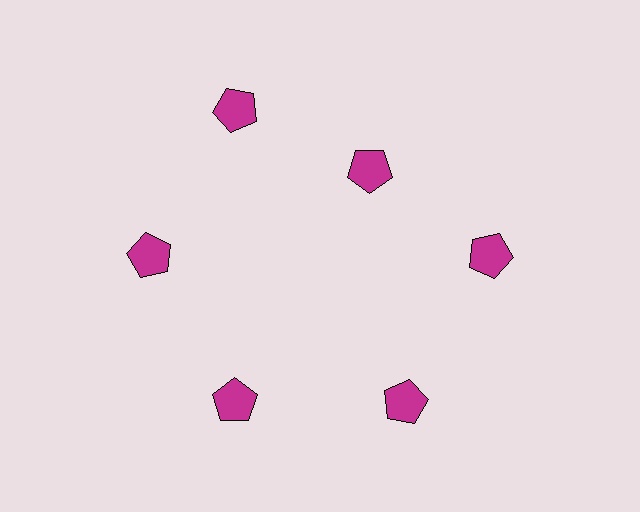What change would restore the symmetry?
The symmetry would be restored by moving it outward, back onto the ring so that all 6 pentagons sit at equal angles and equal distance from the center.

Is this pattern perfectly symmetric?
No. The 6 magenta pentagons are arranged in a ring, but one element near the 1 o'clock position is pulled inward toward the center, breaking the 6-fold rotational symmetry.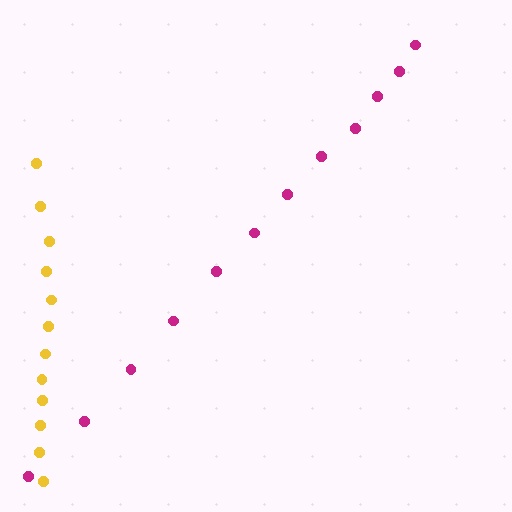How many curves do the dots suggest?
There are 2 distinct paths.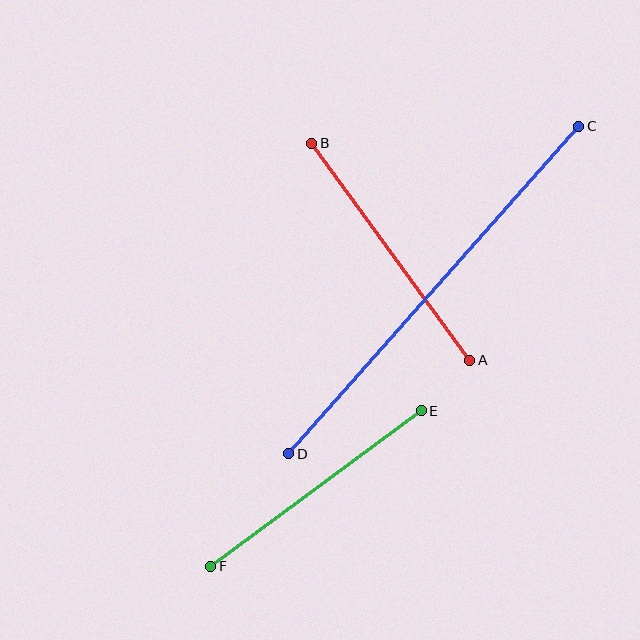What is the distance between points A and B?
The distance is approximately 269 pixels.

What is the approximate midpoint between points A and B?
The midpoint is at approximately (391, 252) pixels.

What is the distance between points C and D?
The distance is approximately 437 pixels.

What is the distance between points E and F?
The distance is approximately 262 pixels.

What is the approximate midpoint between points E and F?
The midpoint is at approximately (316, 488) pixels.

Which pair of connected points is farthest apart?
Points C and D are farthest apart.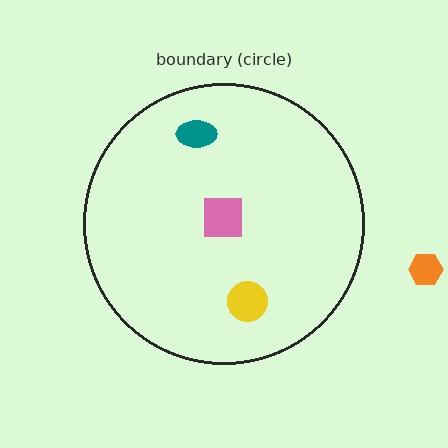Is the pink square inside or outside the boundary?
Inside.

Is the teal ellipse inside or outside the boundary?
Inside.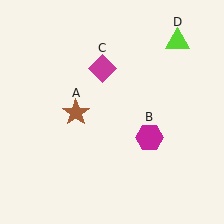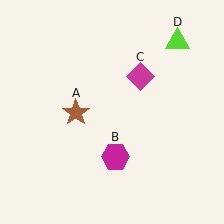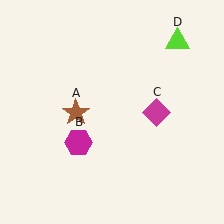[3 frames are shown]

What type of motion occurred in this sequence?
The magenta hexagon (object B), magenta diamond (object C) rotated clockwise around the center of the scene.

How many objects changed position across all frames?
2 objects changed position: magenta hexagon (object B), magenta diamond (object C).